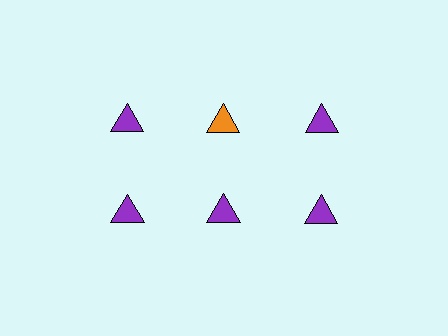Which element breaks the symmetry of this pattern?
The orange triangle in the top row, second from left column breaks the symmetry. All other shapes are purple triangles.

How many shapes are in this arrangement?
There are 6 shapes arranged in a grid pattern.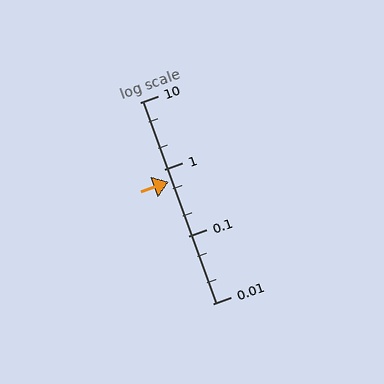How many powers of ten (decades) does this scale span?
The scale spans 3 decades, from 0.01 to 10.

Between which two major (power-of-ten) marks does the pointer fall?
The pointer is between 0.1 and 1.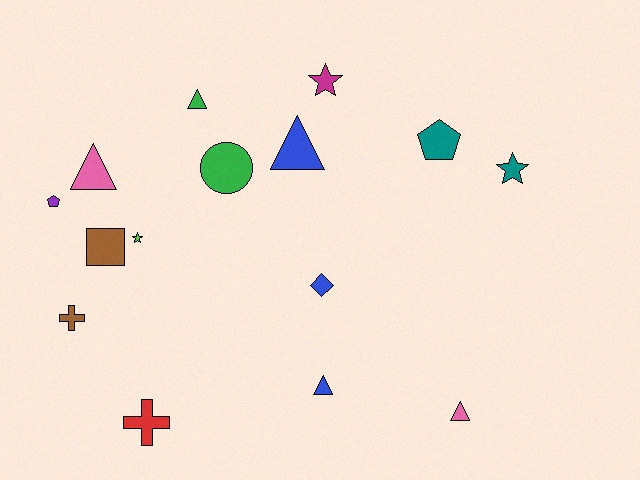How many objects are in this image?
There are 15 objects.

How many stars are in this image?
There are 3 stars.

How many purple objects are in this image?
There is 1 purple object.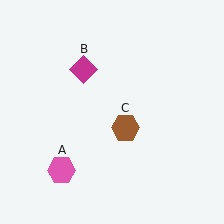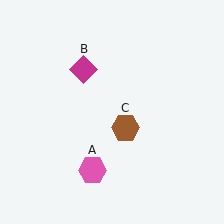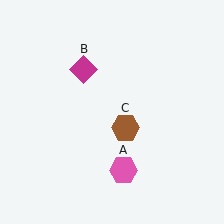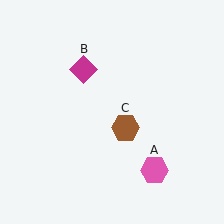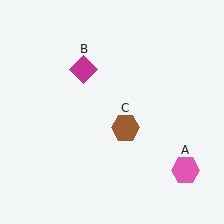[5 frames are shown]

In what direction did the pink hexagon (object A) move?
The pink hexagon (object A) moved right.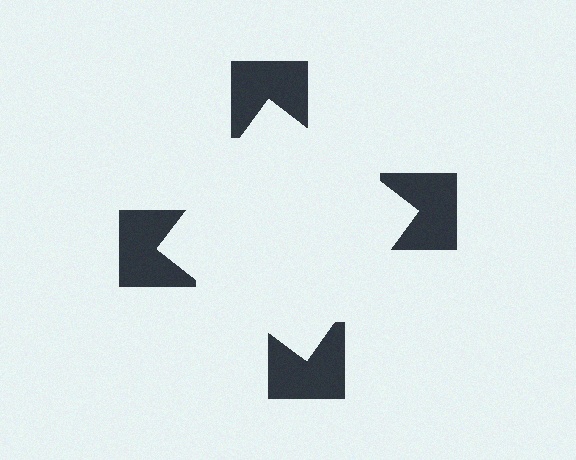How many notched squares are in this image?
There are 4 — one at each vertex of the illusory square.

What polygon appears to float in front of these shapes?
An illusory square — its edges are inferred from the aligned wedge cuts in the notched squares, not physically drawn.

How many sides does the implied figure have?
4 sides.